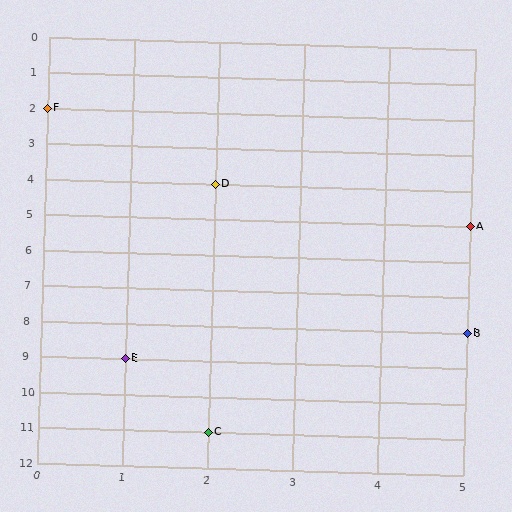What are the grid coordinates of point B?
Point B is at grid coordinates (5, 8).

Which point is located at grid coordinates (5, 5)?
Point A is at (5, 5).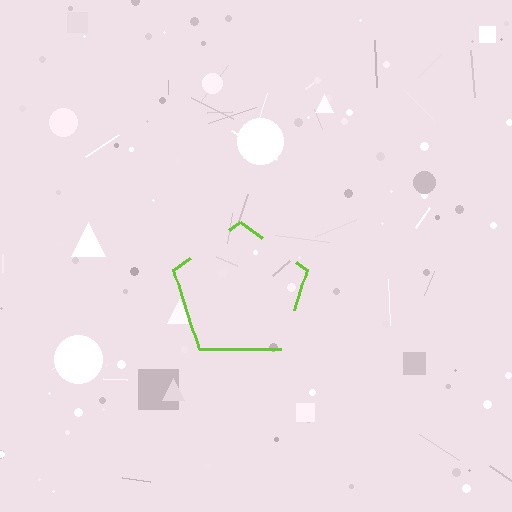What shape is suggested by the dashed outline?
The dashed outline suggests a pentagon.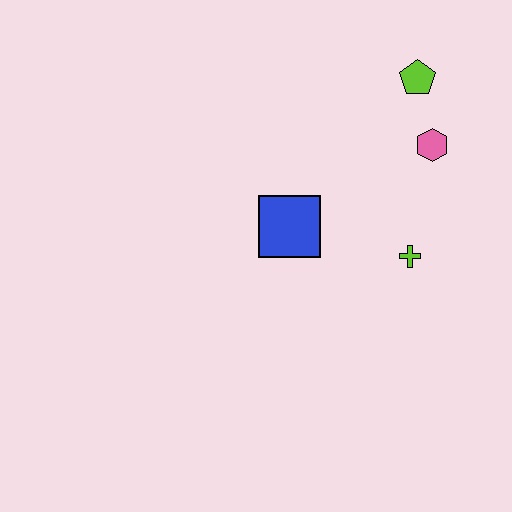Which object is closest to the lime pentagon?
The pink hexagon is closest to the lime pentagon.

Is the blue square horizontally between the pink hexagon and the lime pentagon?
No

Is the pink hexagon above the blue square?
Yes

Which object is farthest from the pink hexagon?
The blue square is farthest from the pink hexagon.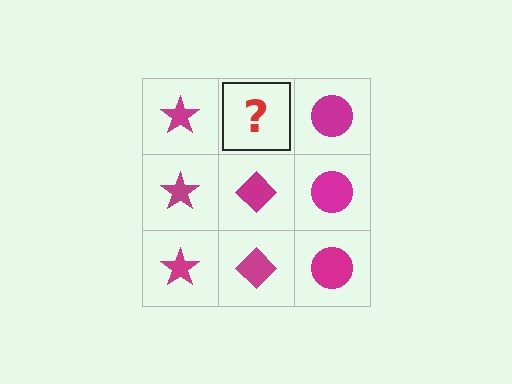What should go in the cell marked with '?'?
The missing cell should contain a magenta diamond.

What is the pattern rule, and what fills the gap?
The rule is that each column has a consistent shape. The gap should be filled with a magenta diamond.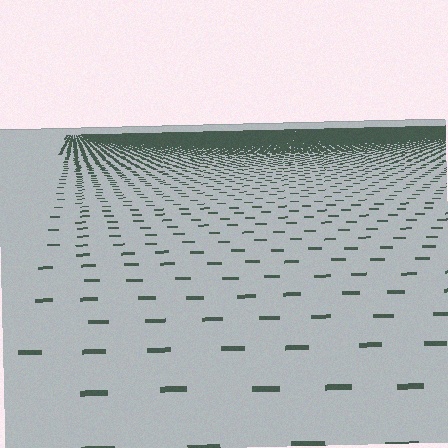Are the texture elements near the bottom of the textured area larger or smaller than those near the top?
Larger. Near the bottom, elements are closer to the viewer and appear at a bigger on-screen size.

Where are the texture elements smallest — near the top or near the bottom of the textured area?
Near the top.